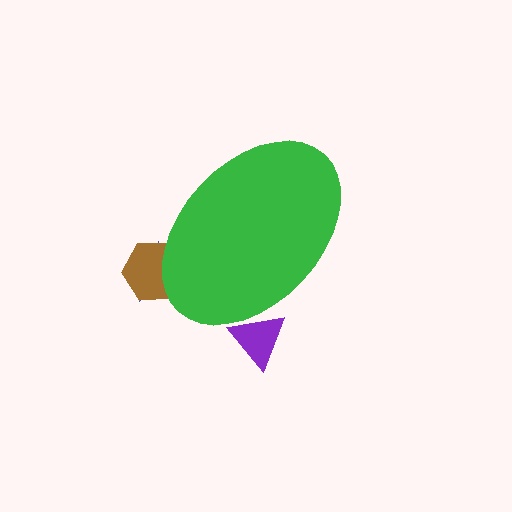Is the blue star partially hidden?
Yes, the blue star is partially hidden behind the green ellipse.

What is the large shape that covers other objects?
A green ellipse.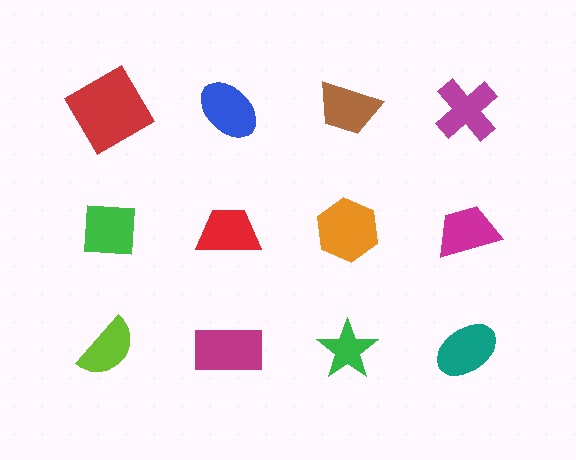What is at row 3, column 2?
A magenta rectangle.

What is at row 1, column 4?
A magenta cross.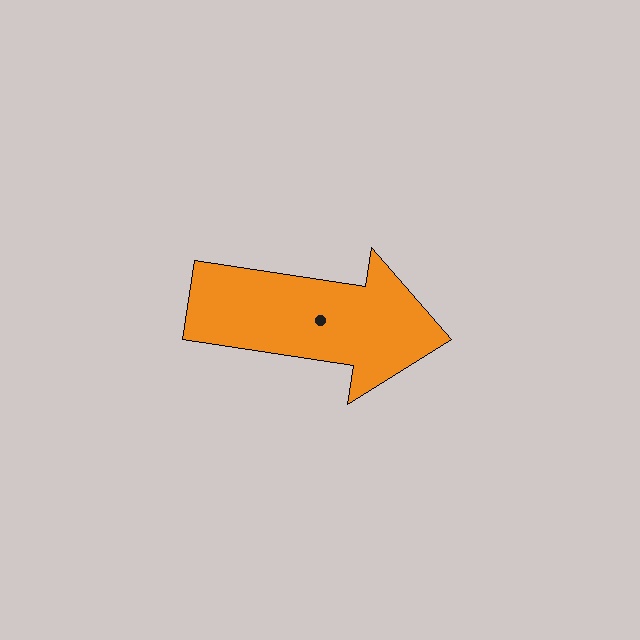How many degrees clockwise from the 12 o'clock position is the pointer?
Approximately 99 degrees.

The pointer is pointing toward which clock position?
Roughly 3 o'clock.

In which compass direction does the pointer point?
East.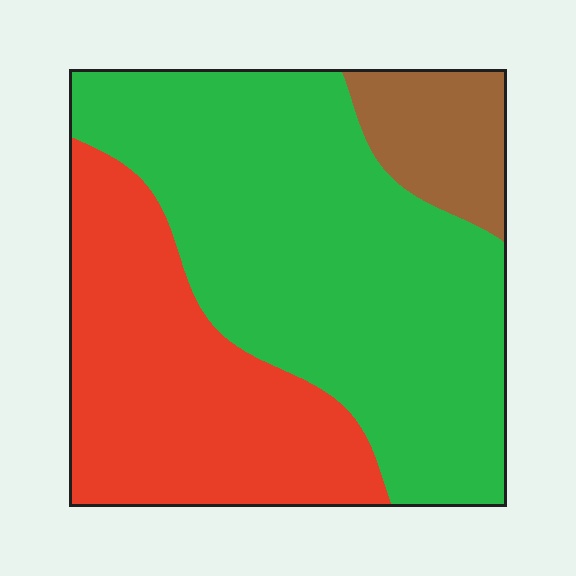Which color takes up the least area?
Brown, at roughly 10%.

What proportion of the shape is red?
Red takes up between a third and a half of the shape.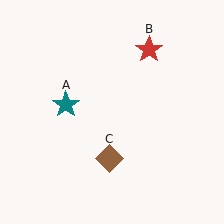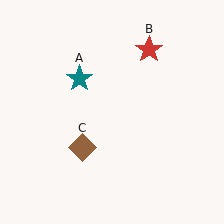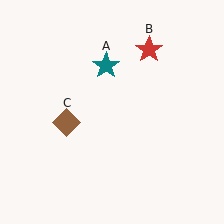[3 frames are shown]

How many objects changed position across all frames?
2 objects changed position: teal star (object A), brown diamond (object C).